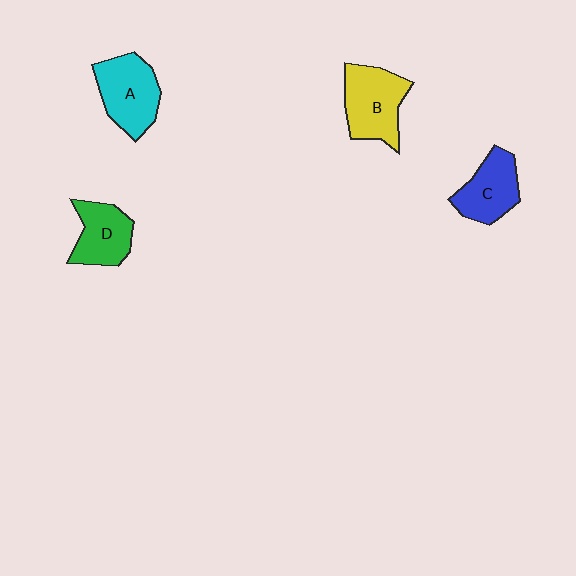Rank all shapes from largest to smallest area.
From largest to smallest: B (yellow), A (cyan), C (blue), D (green).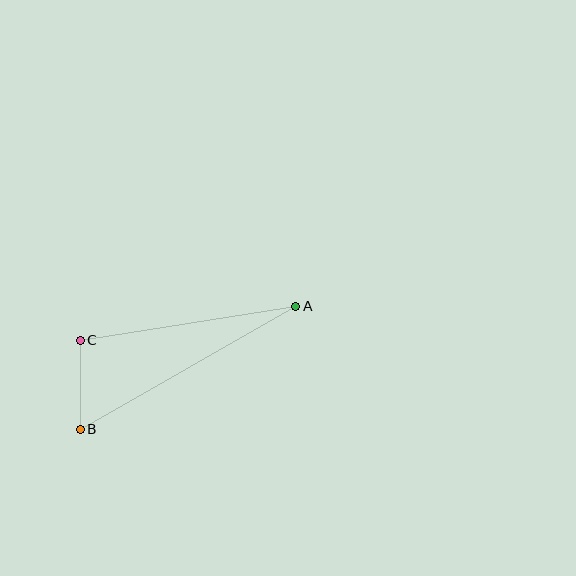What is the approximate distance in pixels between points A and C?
The distance between A and C is approximately 218 pixels.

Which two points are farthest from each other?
Points A and B are farthest from each other.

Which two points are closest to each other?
Points B and C are closest to each other.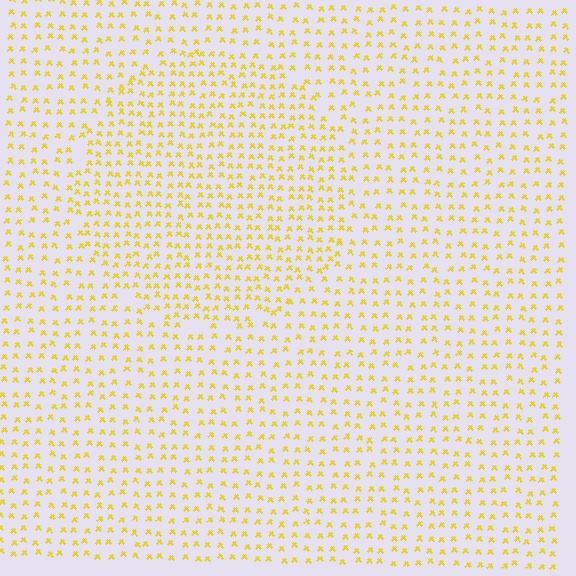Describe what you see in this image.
The image contains small yellow elements arranged at two different densities. A circle-shaped region is visible where the elements are more densely packed than the surrounding area.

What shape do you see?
I see a circle.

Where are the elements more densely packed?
The elements are more densely packed inside the circle boundary.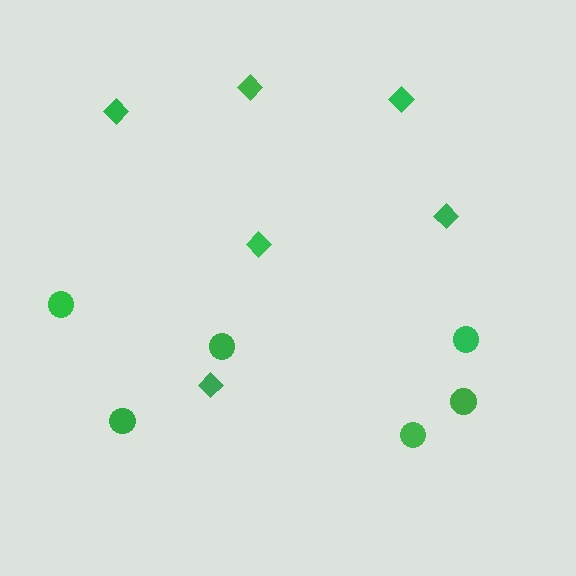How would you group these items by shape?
There are 2 groups: one group of diamonds (6) and one group of circles (6).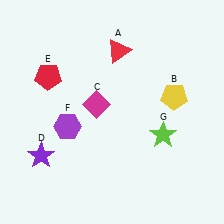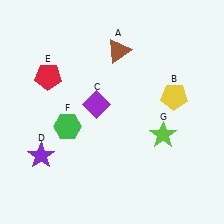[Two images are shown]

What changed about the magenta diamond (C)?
In Image 1, C is magenta. In Image 2, it changed to purple.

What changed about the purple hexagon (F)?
In Image 1, F is purple. In Image 2, it changed to green.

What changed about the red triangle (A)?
In Image 1, A is red. In Image 2, it changed to brown.